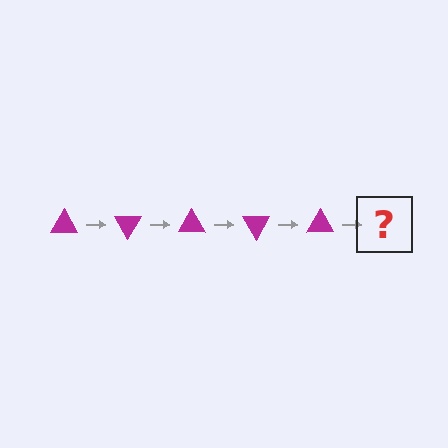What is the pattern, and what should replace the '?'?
The pattern is that the triangle rotates 60 degrees each step. The '?' should be a magenta triangle rotated 300 degrees.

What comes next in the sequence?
The next element should be a magenta triangle rotated 300 degrees.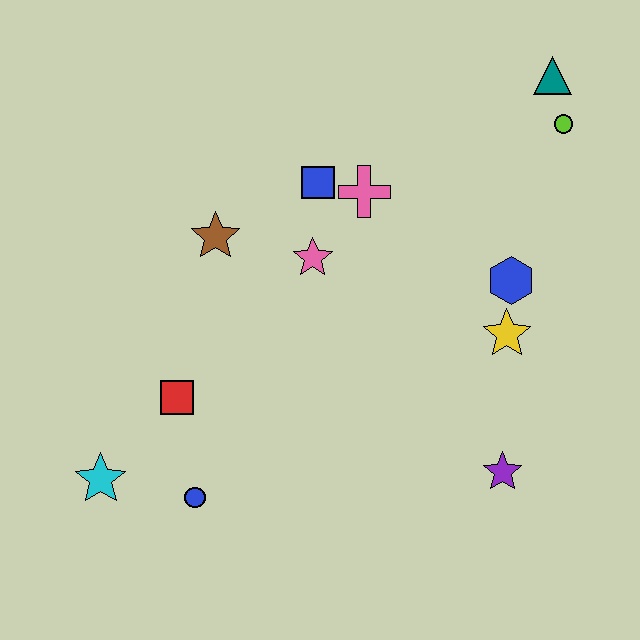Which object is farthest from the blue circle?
The teal triangle is farthest from the blue circle.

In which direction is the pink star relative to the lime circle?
The pink star is to the left of the lime circle.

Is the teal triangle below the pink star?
No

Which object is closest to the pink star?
The blue square is closest to the pink star.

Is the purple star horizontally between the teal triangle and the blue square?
Yes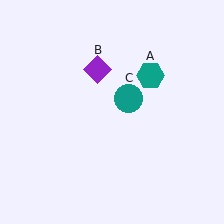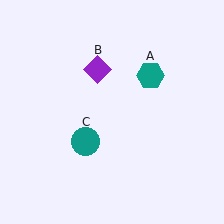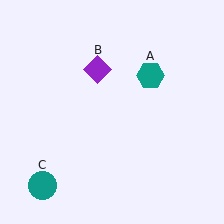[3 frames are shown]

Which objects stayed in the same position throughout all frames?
Teal hexagon (object A) and purple diamond (object B) remained stationary.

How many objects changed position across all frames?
1 object changed position: teal circle (object C).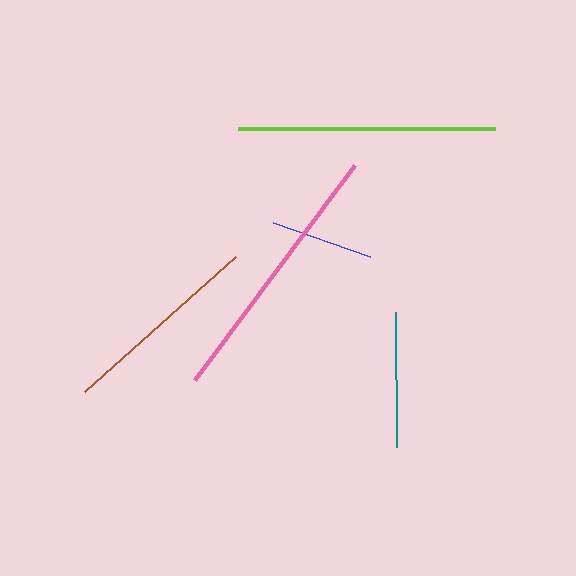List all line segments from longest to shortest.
From longest to shortest: pink, lime, brown, teal, blue.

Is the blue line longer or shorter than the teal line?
The teal line is longer than the blue line.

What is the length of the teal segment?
The teal segment is approximately 135 pixels long.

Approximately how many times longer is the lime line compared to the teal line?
The lime line is approximately 1.9 times the length of the teal line.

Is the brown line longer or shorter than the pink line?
The pink line is longer than the brown line.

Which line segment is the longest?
The pink line is the longest at approximately 268 pixels.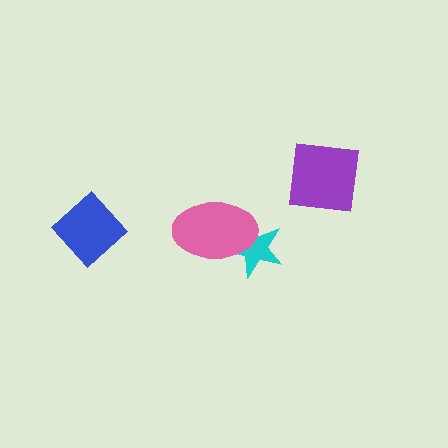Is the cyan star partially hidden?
Yes, it is partially covered by another shape.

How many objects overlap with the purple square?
0 objects overlap with the purple square.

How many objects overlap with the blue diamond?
0 objects overlap with the blue diamond.